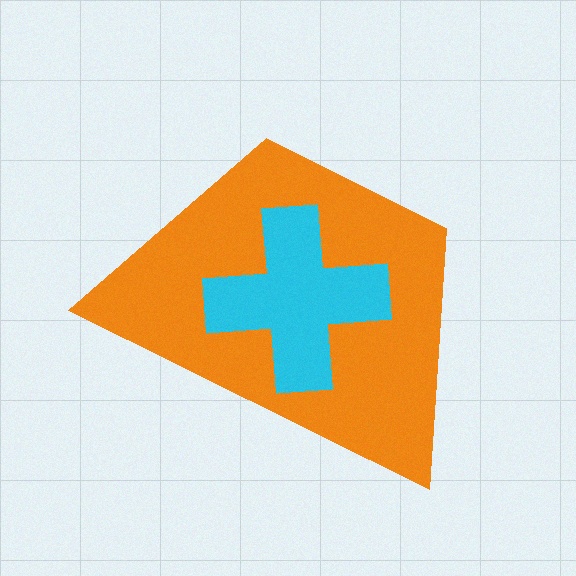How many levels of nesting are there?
2.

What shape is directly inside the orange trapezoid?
The cyan cross.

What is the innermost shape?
The cyan cross.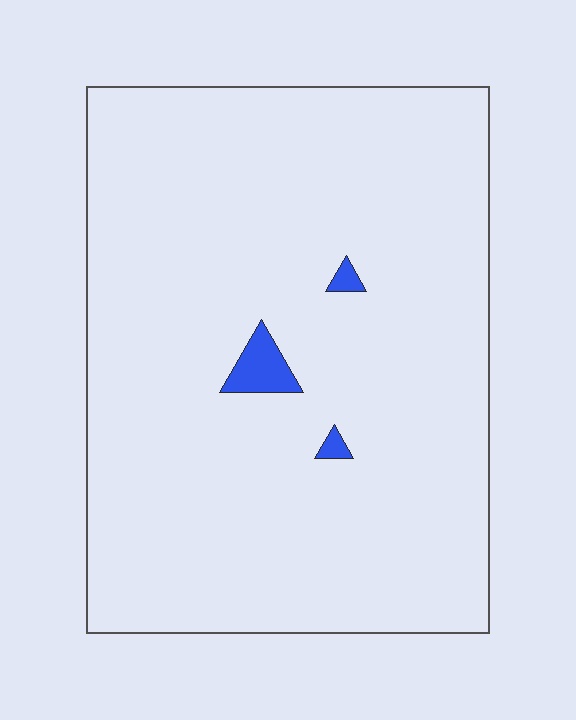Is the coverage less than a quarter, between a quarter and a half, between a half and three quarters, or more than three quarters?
Less than a quarter.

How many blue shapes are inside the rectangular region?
3.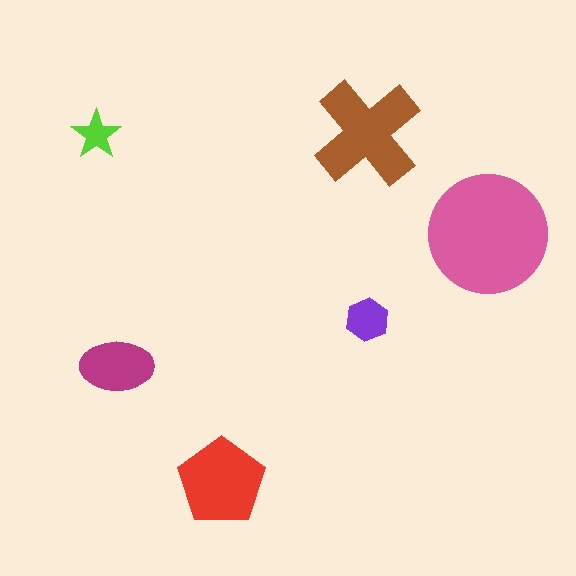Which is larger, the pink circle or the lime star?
The pink circle.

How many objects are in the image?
There are 6 objects in the image.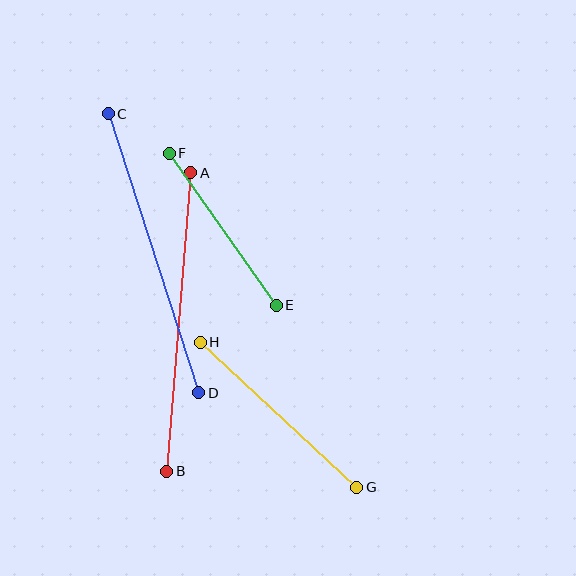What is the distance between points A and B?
The distance is approximately 300 pixels.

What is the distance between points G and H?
The distance is approximately 214 pixels.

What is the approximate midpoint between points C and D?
The midpoint is at approximately (154, 253) pixels.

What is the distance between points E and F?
The distance is approximately 186 pixels.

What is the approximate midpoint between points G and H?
The midpoint is at approximately (279, 415) pixels.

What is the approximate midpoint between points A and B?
The midpoint is at approximately (179, 322) pixels.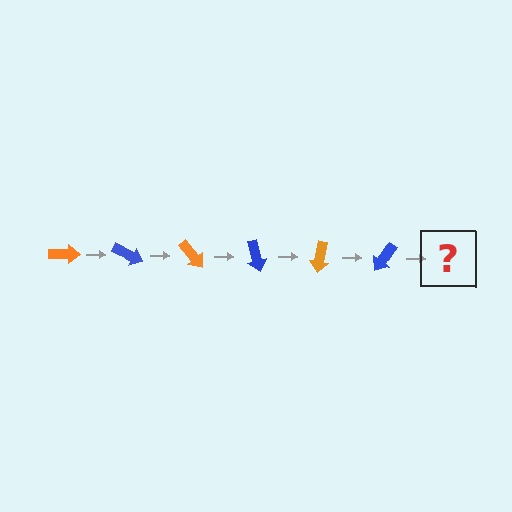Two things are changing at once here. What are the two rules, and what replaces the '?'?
The two rules are that it rotates 25 degrees each step and the color cycles through orange and blue. The '?' should be an orange arrow, rotated 150 degrees from the start.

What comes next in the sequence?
The next element should be an orange arrow, rotated 150 degrees from the start.